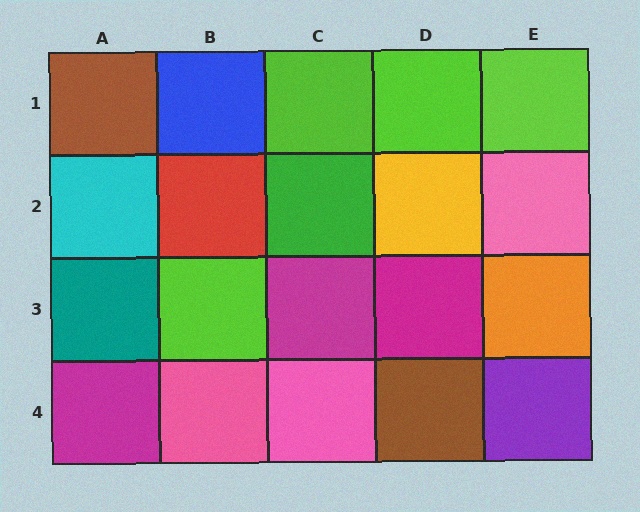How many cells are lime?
4 cells are lime.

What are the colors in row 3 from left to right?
Teal, lime, magenta, magenta, orange.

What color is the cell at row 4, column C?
Pink.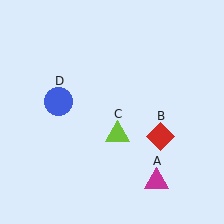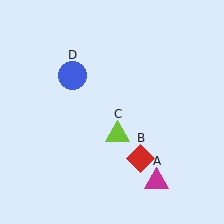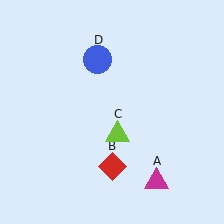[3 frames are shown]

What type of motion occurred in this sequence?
The red diamond (object B), blue circle (object D) rotated clockwise around the center of the scene.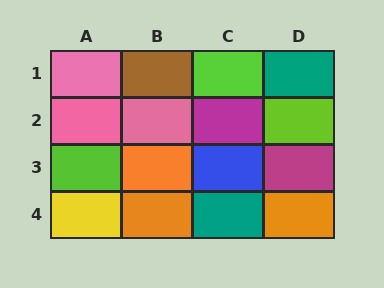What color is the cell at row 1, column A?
Pink.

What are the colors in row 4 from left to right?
Yellow, orange, teal, orange.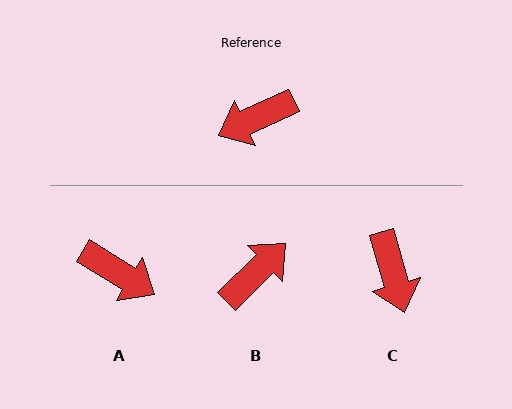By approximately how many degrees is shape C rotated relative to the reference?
Approximately 81 degrees counter-clockwise.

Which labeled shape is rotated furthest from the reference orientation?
B, about 160 degrees away.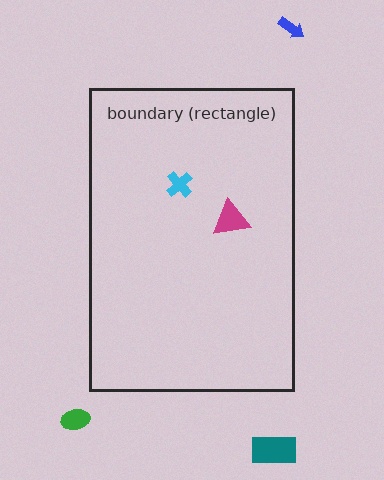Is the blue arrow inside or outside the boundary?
Outside.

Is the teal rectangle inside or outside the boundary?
Outside.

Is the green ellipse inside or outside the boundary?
Outside.